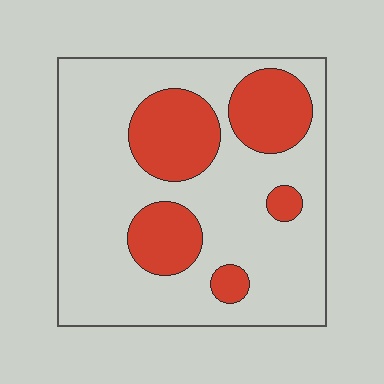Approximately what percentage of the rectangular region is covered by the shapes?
Approximately 25%.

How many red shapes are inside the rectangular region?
5.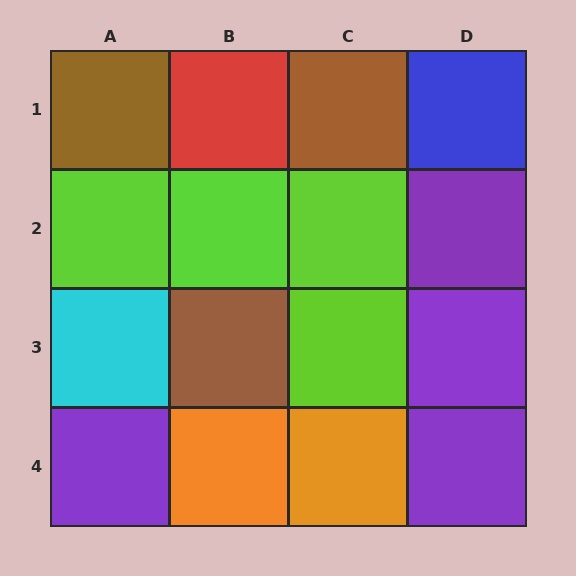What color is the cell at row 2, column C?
Lime.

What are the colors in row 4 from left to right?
Purple, orange, orange, purple.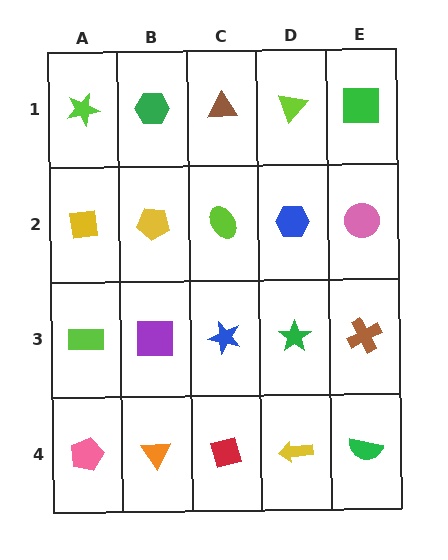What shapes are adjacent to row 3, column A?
A yellow square (row 2, column A), a pink pentagon (row 4, column A), a purple square (row 3, column B).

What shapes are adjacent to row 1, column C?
A lime ellipse (row 2, column C), a green hexagon (row 1, column B), a lime triangle (row 1, column D).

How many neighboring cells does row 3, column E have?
3.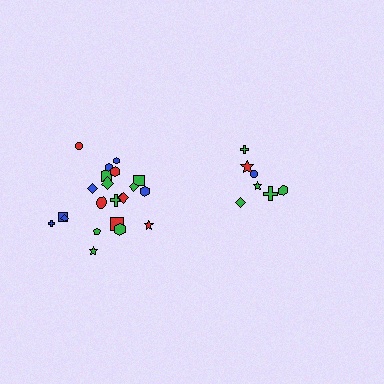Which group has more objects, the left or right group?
The left group.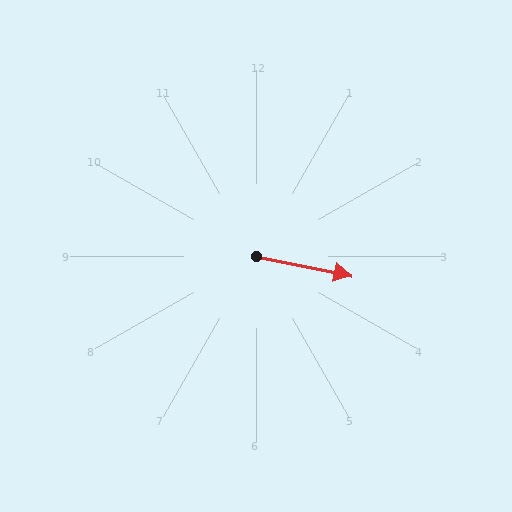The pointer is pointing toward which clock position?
Roughly 3 o'clock.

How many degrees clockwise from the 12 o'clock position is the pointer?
Approximately 102 degrees.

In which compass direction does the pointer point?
East.